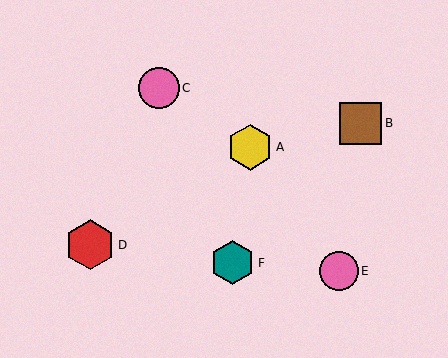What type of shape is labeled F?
Shape F is a teal hexagon.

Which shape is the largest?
The red hexagon (labeled D) is the largest.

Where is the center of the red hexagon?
The center of the red hexagon is at (90, 245).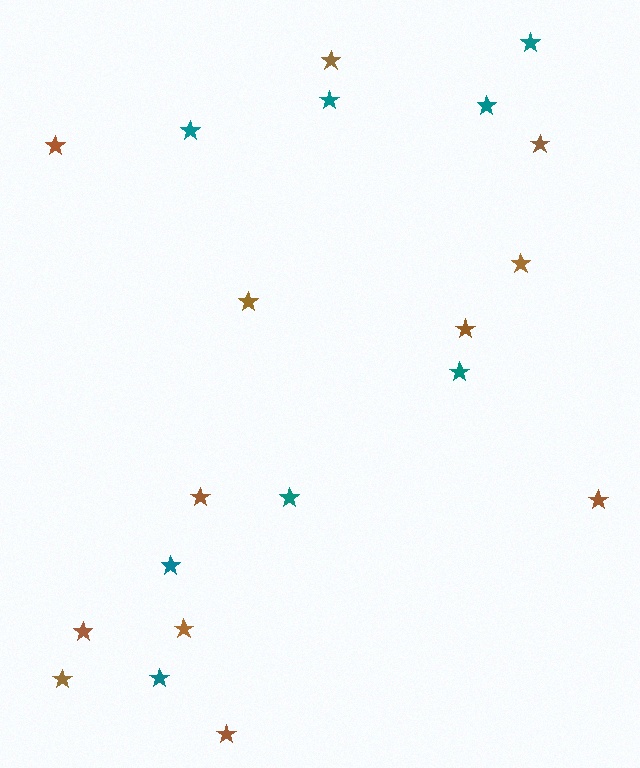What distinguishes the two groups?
There are 2 groups: one group of teal stars (8) and one group of brown stars (12).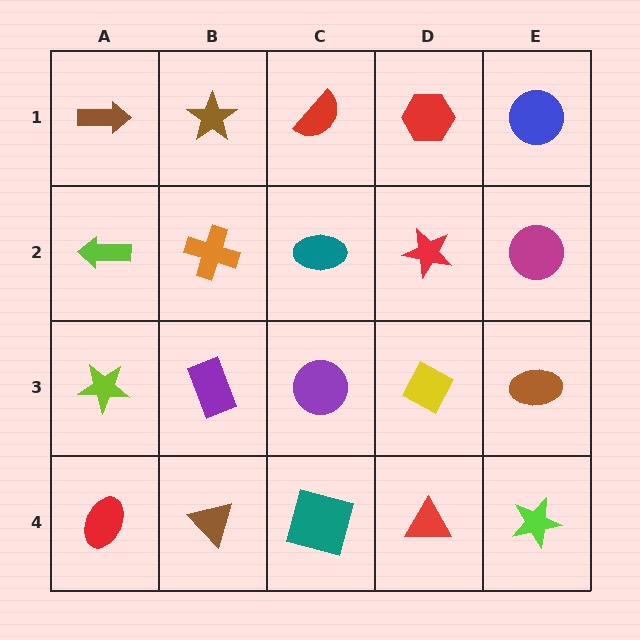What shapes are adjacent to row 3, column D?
A red star (row 2, column D), a red triangle (row 4, column D), a purple circle (row 3, column C), a brown ellipse (row 3, column E).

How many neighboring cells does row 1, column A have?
2.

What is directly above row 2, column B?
A brown star.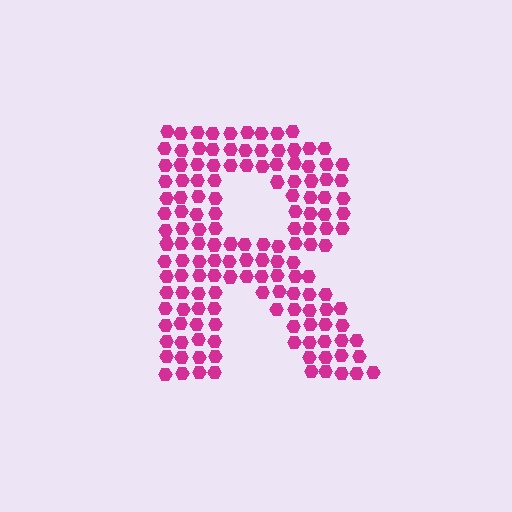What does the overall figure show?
The overall figure shows the letter R.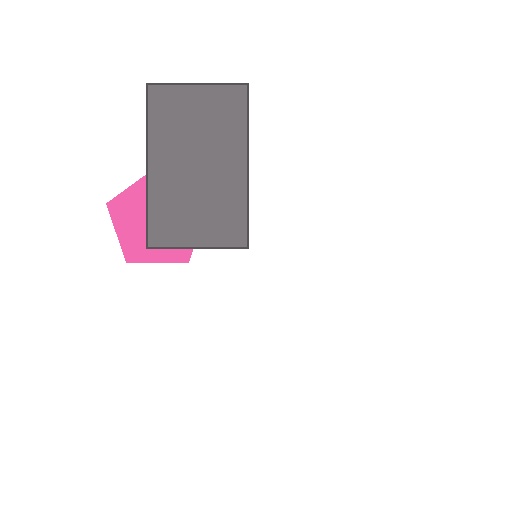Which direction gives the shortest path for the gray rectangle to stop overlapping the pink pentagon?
Moving right gives the shortest separation.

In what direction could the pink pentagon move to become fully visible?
The pink pentagon could move left. That would shift it out from behind the gray rectangle entirely.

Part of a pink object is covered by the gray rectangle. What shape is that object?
It is a pentagon.